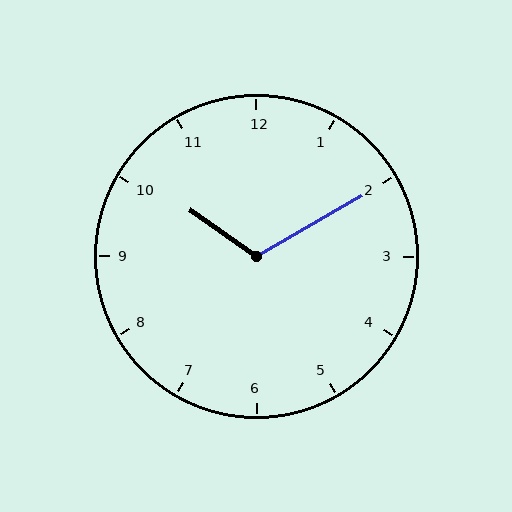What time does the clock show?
10:10.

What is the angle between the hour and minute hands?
Approximately 115 degrees.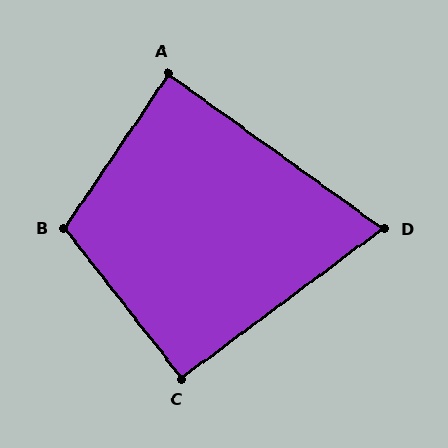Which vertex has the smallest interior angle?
D, at approximately 72 degrees.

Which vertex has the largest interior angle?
B, at approximately 108 degrees.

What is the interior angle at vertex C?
Approximately 92 degrees (approximately right).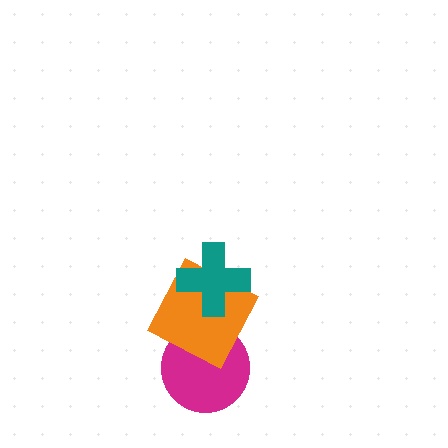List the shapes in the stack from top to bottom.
From top to bottom: the teal cross, the orange square, the magenta circle.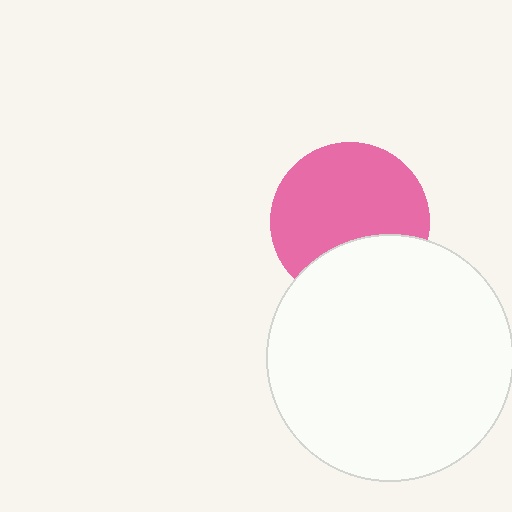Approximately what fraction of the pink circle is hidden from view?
Roughly 30% of the pink circle is hidden behind the white circle.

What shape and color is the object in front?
The object in front is a white circle.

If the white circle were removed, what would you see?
You would see the complete pink circle.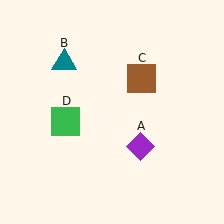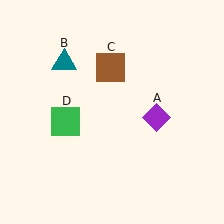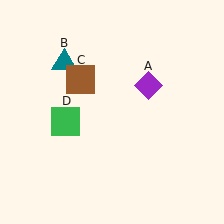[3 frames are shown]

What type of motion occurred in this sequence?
The purple diamond (object A), brown square (object C) rotated counterclockwise around the center of the scene.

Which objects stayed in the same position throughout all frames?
Teal triangle (object B) and green square (object D) remained stationary.